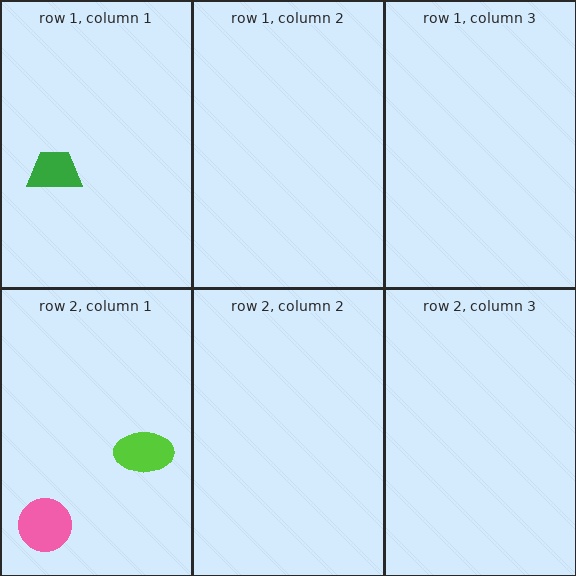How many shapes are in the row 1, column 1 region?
1.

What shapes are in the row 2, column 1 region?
The pink circle, the lime ellipse.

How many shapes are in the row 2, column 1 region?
2.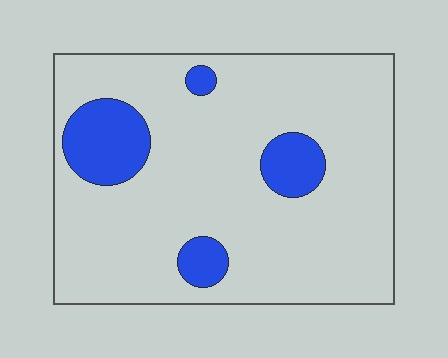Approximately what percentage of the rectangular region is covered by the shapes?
Approximately 15%.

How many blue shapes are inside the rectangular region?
4.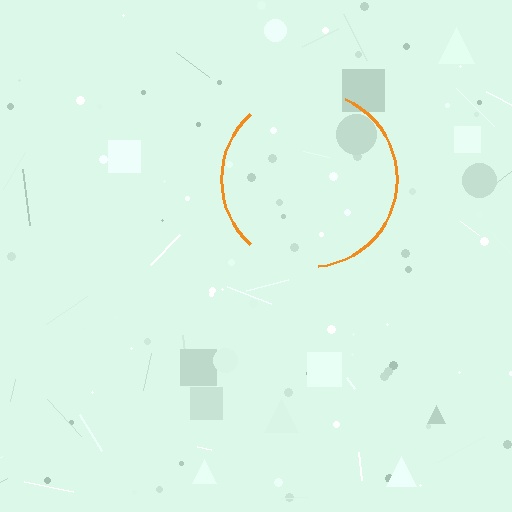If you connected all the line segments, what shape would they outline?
They would outline a circle.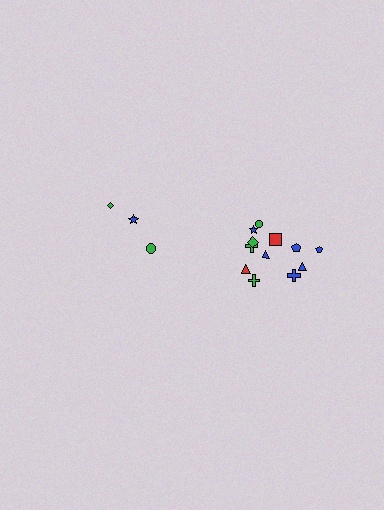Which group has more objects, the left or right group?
The right group.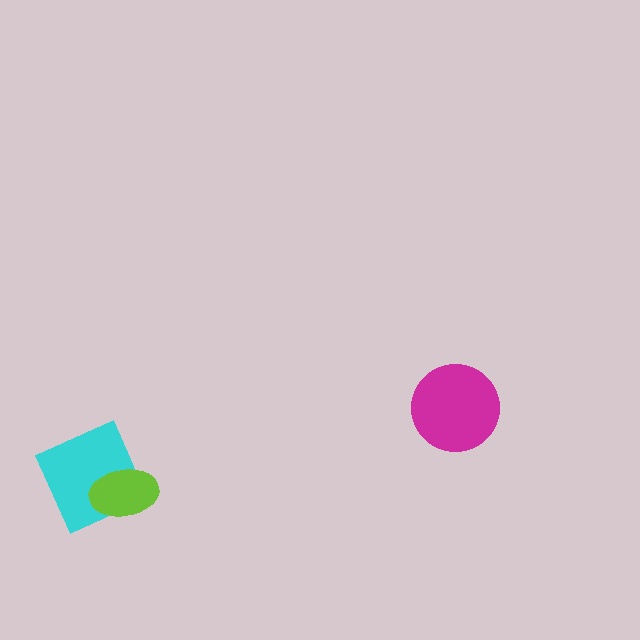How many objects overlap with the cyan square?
1 object overlaps with the cyan square.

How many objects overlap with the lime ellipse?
1 object overlaps with the lime ellipse.